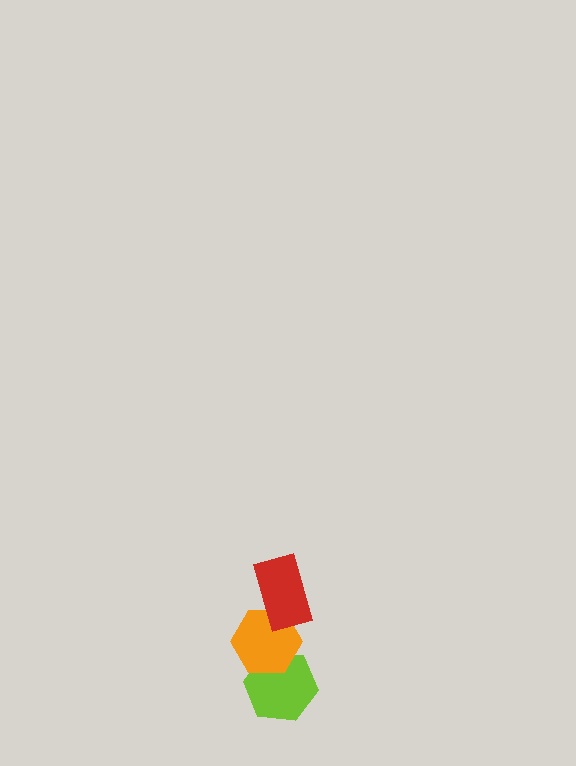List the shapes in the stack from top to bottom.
From top to bottom: the red rectangle, the orange hexagon, the lime hexagon.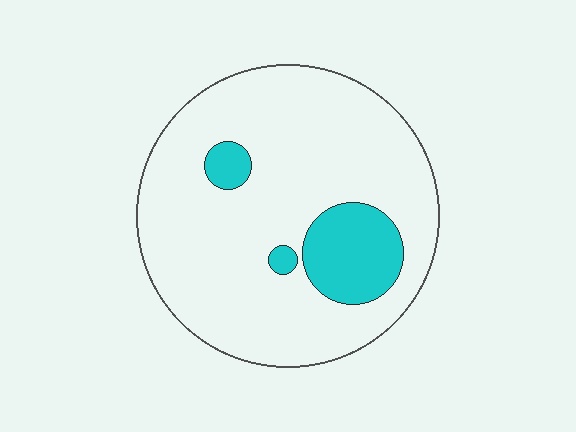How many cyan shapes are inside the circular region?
3.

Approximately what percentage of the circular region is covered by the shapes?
Approximately 15%.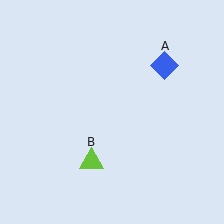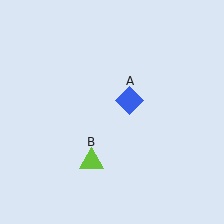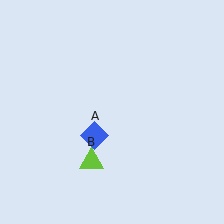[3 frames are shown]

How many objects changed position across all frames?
1 object changed position: blue diamond (object A).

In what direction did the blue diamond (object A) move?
The blue diamond (object A) moved down and to the left.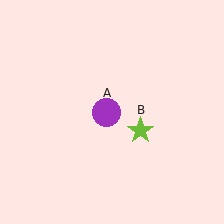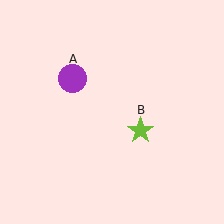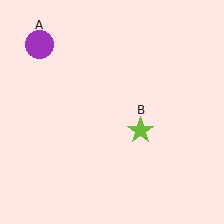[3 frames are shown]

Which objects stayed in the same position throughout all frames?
Lime star (object B) remained stationary.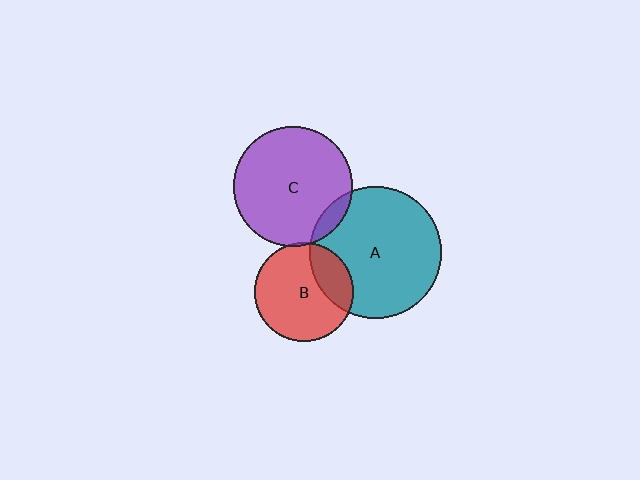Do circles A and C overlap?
Yes.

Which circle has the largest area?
Circle A (teal).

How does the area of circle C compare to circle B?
Approximately 1.5 times.